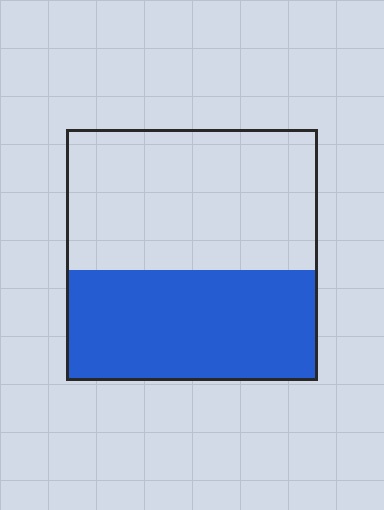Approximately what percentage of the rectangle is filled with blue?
Approximately 45%.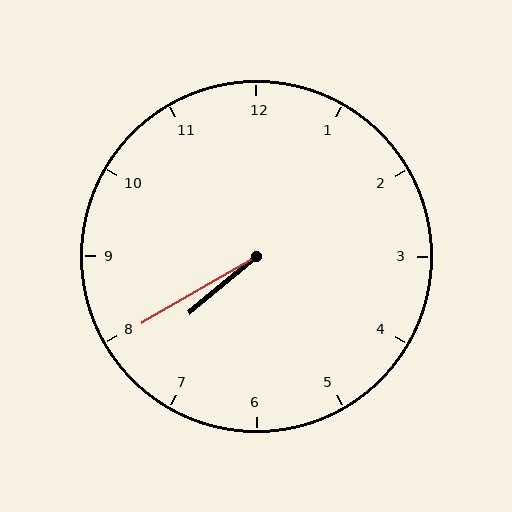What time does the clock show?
7:40.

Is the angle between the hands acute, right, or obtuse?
It is acute.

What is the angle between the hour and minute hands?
Approximately 10 degrees.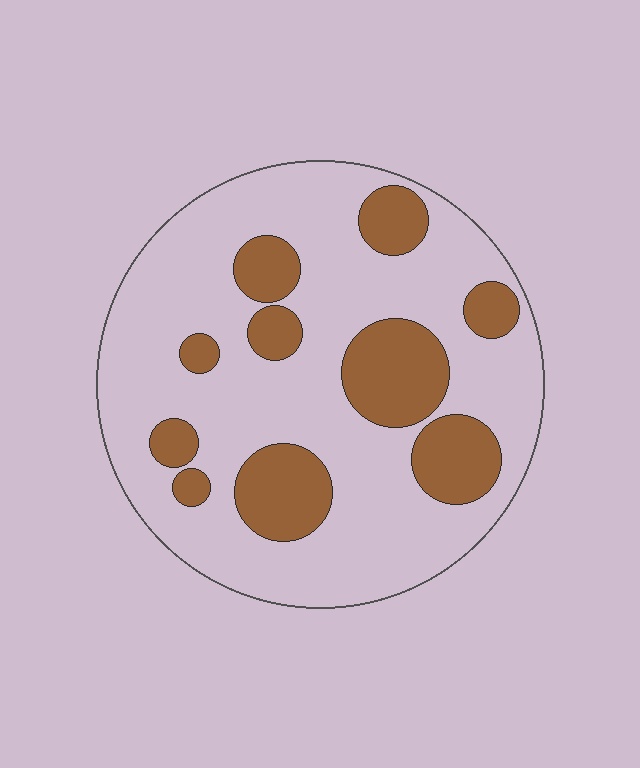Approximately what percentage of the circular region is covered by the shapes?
Approximately 25%.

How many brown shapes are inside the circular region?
10.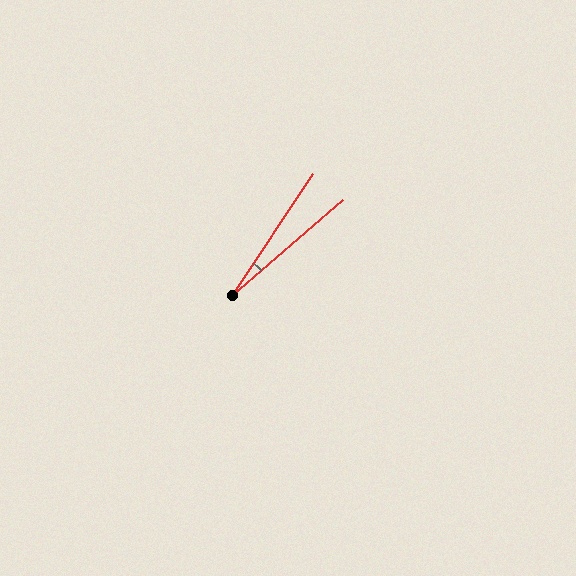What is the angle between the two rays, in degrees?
Approximately 15 degrees.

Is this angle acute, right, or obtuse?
It is acute.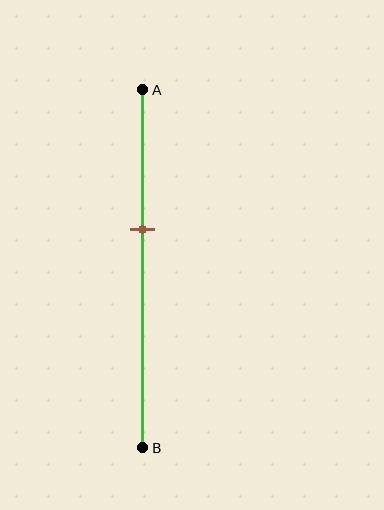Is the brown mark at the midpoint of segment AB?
No, the mark is at about 40% from A, not at the 50% midpoint.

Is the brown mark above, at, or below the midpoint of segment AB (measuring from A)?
The brown mark is above the midpoint of segment AB.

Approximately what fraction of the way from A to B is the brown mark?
The brown mark is approximately 40% of the way from A to B.